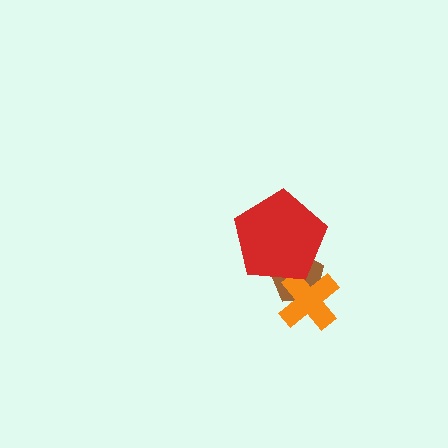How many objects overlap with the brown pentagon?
2 objects overlap with the brown pentagon.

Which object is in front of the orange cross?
The red pentagon is in front of the orange cross.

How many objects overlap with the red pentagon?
2 objects overlap with the red pentagon.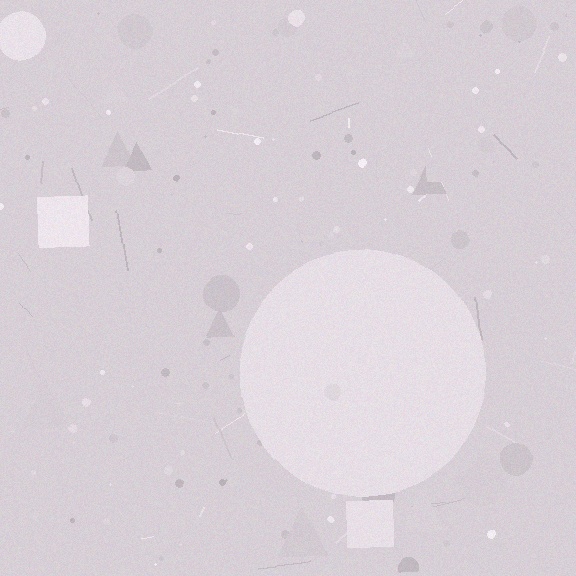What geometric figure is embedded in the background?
A circle is embedded in the background.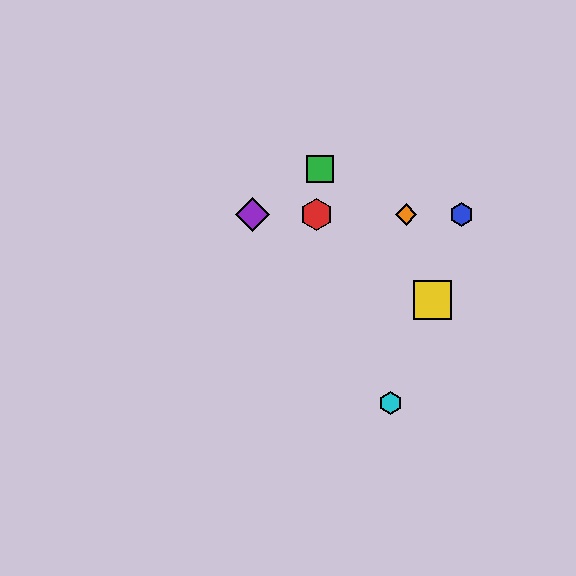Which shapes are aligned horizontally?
The red hexagon, the blue hexagon, the purple diamond, the orange diamond are aligned horizontally.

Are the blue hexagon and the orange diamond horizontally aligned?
Yes, both are at y≈214.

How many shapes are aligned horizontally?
4 shapes (the red hexagon, the blue hexagon, the purple diamond, the orange diamond) are aligned horizontally.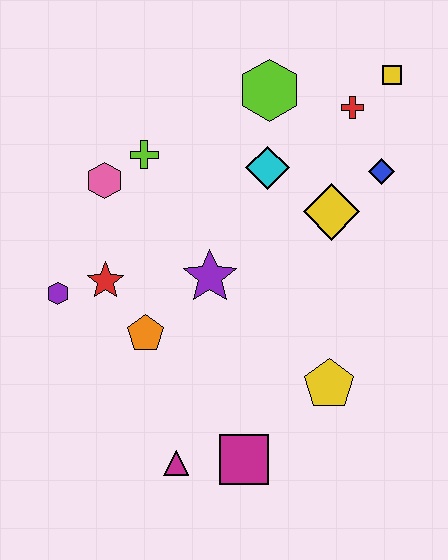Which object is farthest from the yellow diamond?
The magenta triangle is farthest from the yellow diamond.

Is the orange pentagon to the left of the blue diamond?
Yes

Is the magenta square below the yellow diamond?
Yes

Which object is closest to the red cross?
The yellow square is closest to the red cross.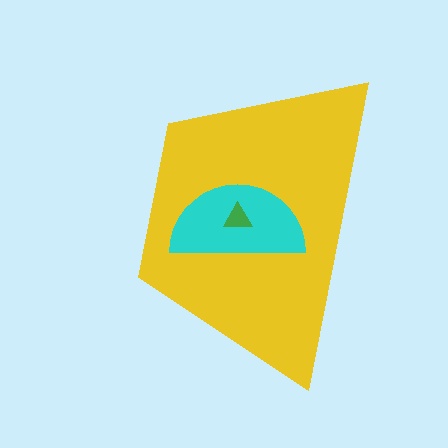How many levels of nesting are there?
3.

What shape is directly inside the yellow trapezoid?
The cyan semicircle.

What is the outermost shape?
The yellow trapezoid.